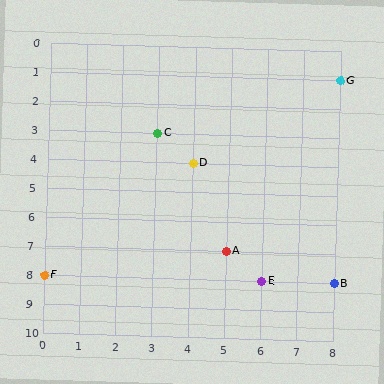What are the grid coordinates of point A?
Point A is at grid coordinates (5, 7).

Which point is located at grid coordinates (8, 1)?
Point G is at (8, 1).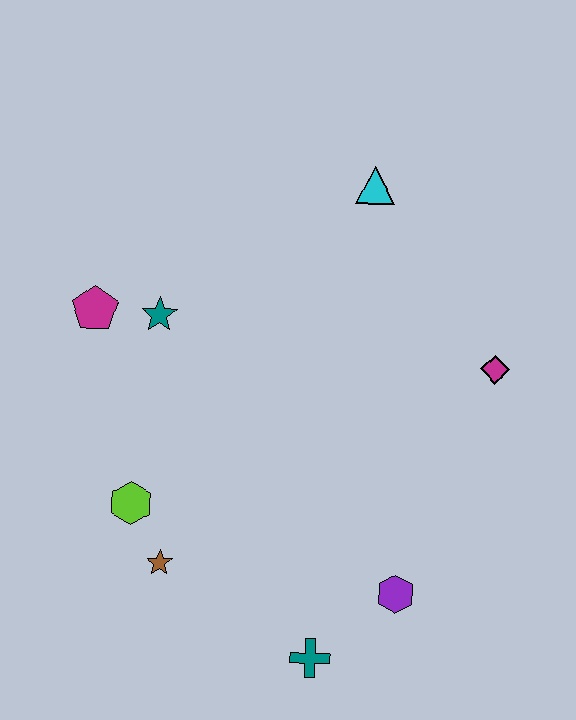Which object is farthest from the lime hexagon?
The cyan triangle is farthest from the lime hexagon.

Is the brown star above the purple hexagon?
Yes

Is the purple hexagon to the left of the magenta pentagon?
No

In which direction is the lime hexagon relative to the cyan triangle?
The lime hexagon is below the cyan triangle.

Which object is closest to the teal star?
The magenta pentagon is closest to the teal star.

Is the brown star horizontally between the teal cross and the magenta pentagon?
Yes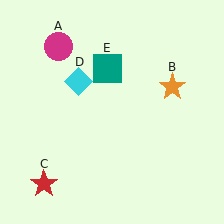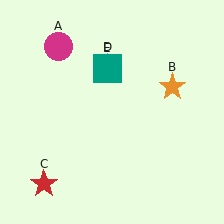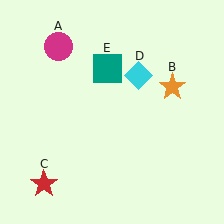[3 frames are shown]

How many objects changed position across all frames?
1 object changed position: cyan diamond (object D).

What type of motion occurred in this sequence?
The cyan diamond (object D) rotated clockwise around the center of the scene.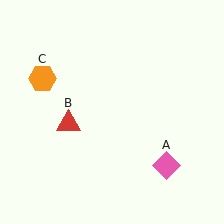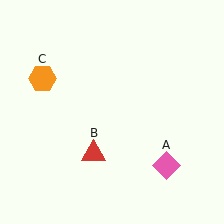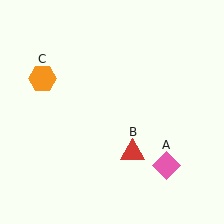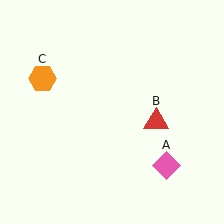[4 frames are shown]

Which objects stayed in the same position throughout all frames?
Pink diamond (object A) and orange hexagon (object C) remained stationary.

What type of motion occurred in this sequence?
The red triangle (object B) rotated counterclockwise around the center of the scene.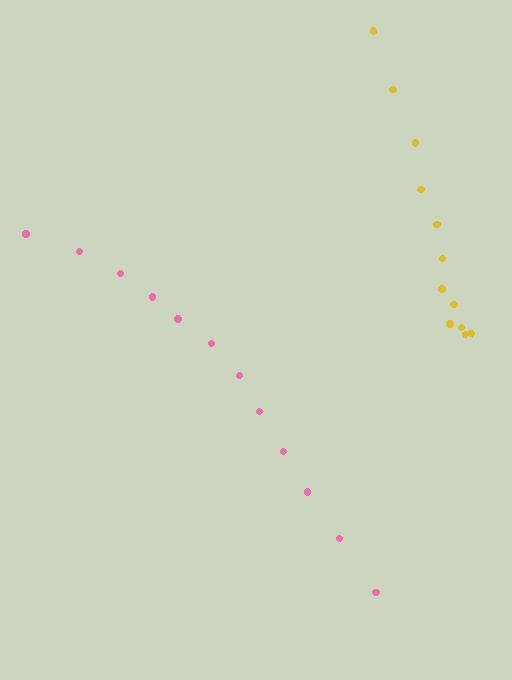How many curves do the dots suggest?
There are 2 distinct paths.